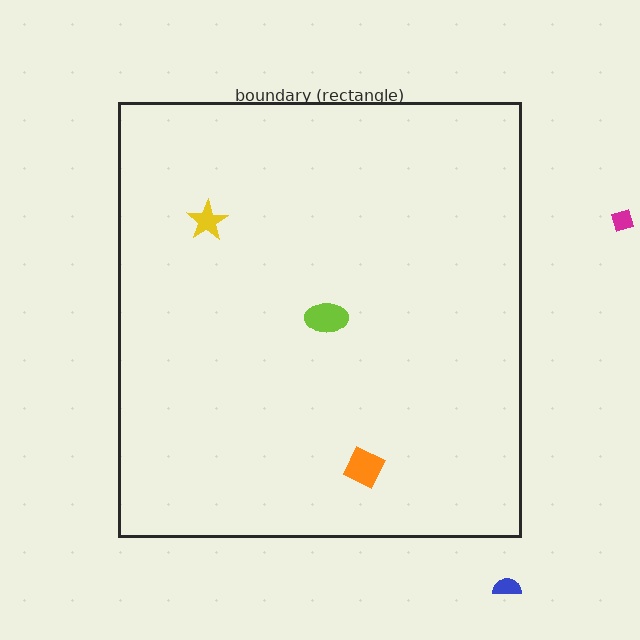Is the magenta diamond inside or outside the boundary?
Outside.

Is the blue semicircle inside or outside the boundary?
Outside.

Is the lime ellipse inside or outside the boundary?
Inside.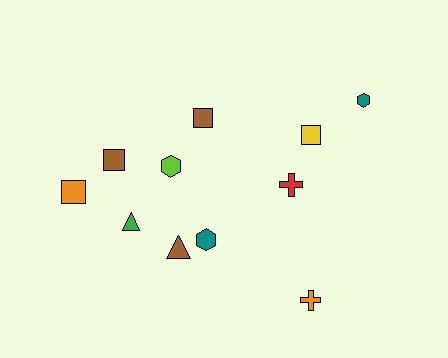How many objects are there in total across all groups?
There are 11 objects.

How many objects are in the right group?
There are 4 objects.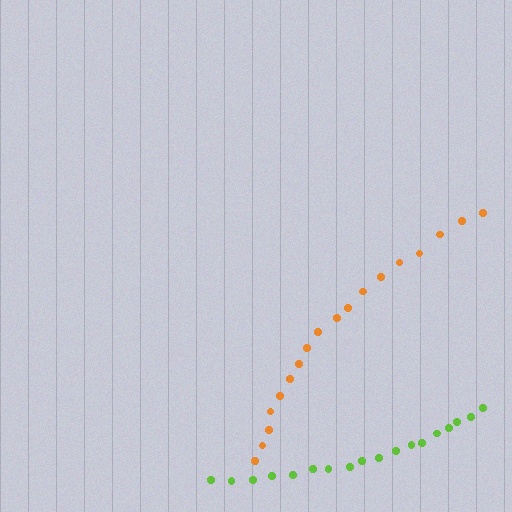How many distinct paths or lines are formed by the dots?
There are 2 distinct paths.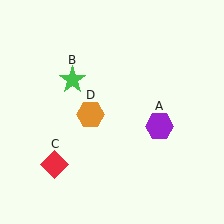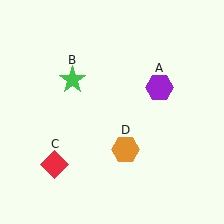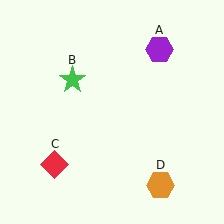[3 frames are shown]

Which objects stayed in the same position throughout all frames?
Green star (object B) and red diamond (object C) remained stationary.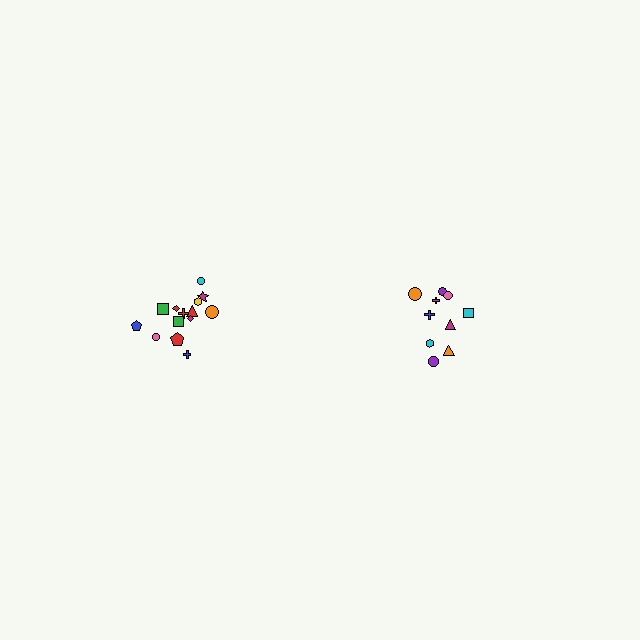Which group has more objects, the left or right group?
The left group.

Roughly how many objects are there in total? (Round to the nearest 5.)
Roughly 25 objects in total.